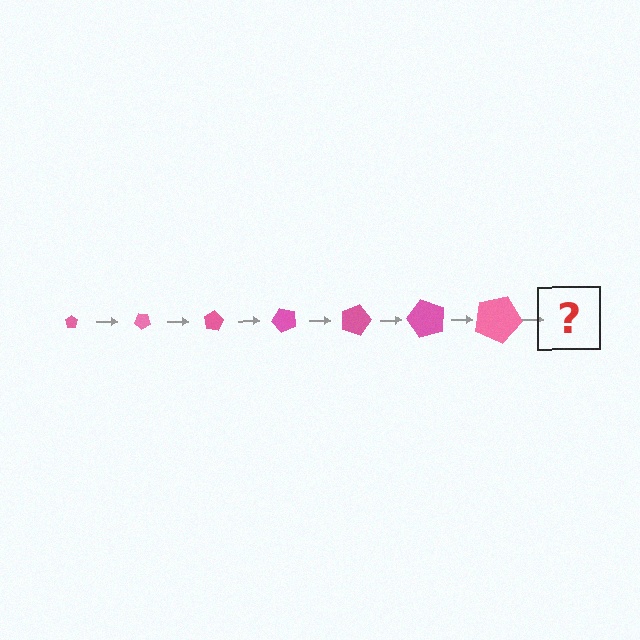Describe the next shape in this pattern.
It should be a pentagon, larger than the previous one and rotated 280 degrees from the start.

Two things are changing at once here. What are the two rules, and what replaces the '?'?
The two rules are that the pentagon grows larger each step and it rotates 40 degrees each step. The '?' should be a pentagon, larger than the previous one and rotated 280 degrees from the start.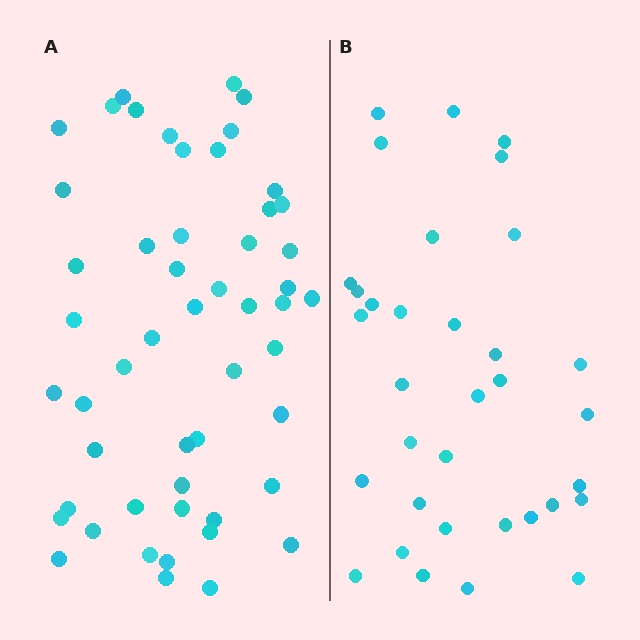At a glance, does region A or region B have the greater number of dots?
Region A (the left region) has more dots.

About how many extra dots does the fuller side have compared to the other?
Region A has approximately 20 more dots than region B.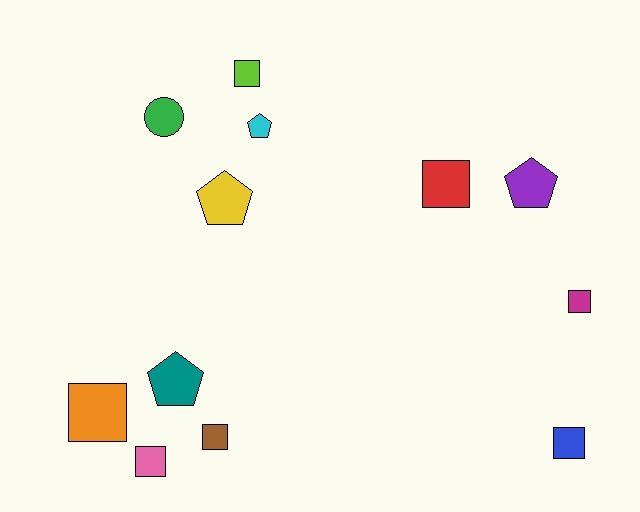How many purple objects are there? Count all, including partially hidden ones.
There is 1 purple object.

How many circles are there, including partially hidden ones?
There is 1 circle.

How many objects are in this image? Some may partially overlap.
There are 12 objects.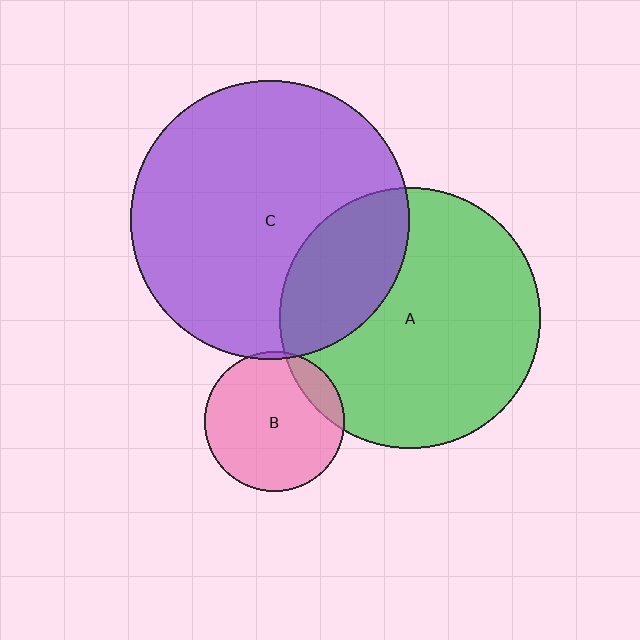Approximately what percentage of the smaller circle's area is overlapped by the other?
Approximately 25%.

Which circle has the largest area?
Circle C (purple).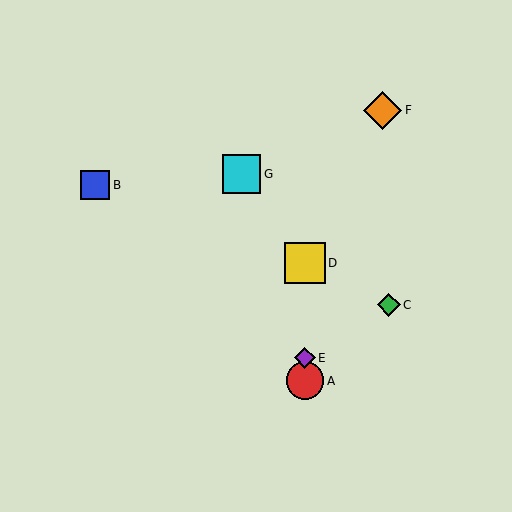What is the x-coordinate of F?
Object F is at x≈383.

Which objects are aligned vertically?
Objects A, D, E are aligned vertically.